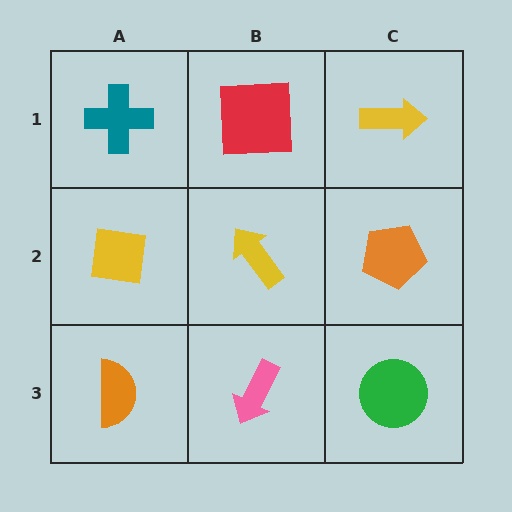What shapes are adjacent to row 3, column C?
An orange pentagon (row 2, column C), a pink arrow (row 3, column B).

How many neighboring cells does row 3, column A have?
2.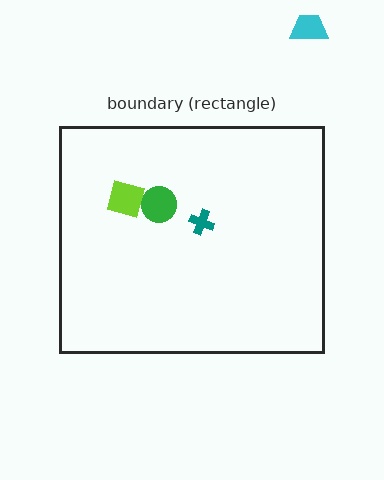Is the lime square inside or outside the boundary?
Inside.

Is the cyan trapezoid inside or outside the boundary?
Outside.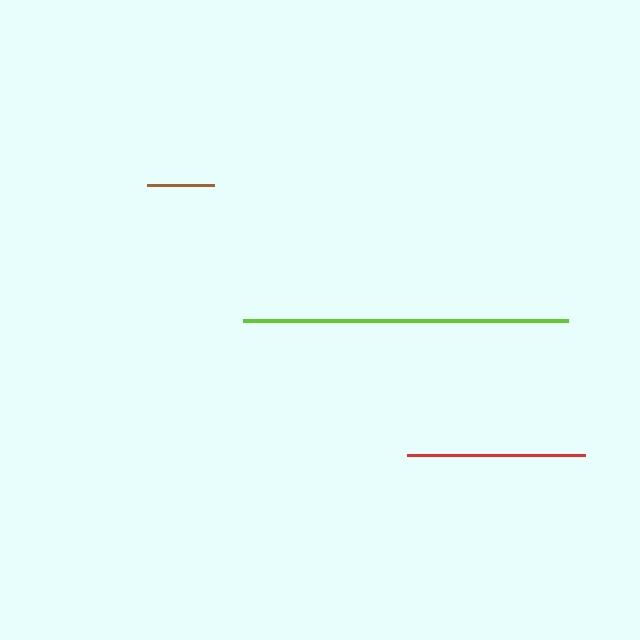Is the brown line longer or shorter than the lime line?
The lime line is longer than the brown line.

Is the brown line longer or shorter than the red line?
The red line is longer than the brown line.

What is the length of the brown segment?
The brown segment is approximately 67 pixels long.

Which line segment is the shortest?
The brown line is the shortest at approximately 67 pixels.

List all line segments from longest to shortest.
From longest to shortest: lime, red, brown.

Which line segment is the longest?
The lime line is the longest at approximately 325 pixels.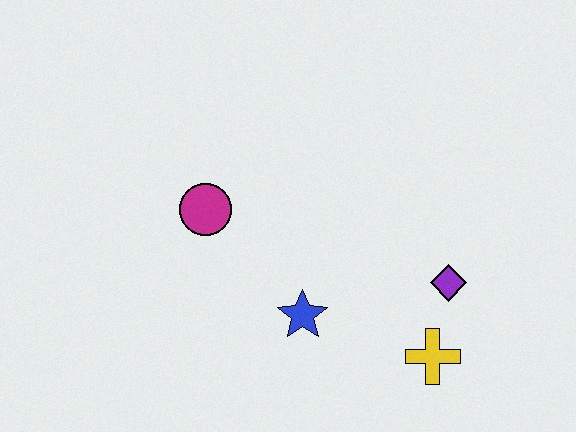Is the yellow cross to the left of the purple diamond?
Yes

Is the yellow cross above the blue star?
No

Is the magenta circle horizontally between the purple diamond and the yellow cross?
No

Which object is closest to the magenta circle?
The blue star is closest to the magenta circle.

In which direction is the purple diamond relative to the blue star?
The purple diamond is to the right of the blue star.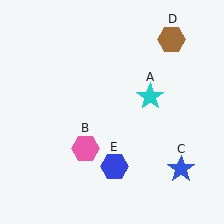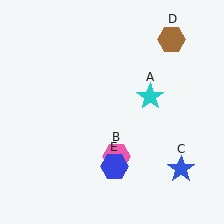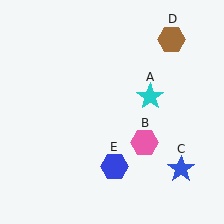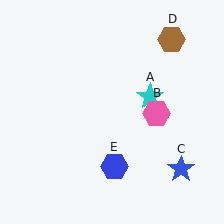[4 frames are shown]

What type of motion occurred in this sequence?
The pink hexagon (object B) rotated counterclockwise around the center of the scene.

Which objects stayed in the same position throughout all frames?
Cyan star (object A) and blue star (object C) and brown hexagon (object D) and blue hexagon (object E) remained stationary.